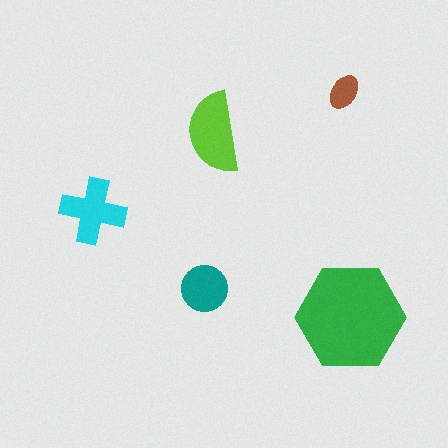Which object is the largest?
The green hexagon.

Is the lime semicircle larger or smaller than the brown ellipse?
Larger.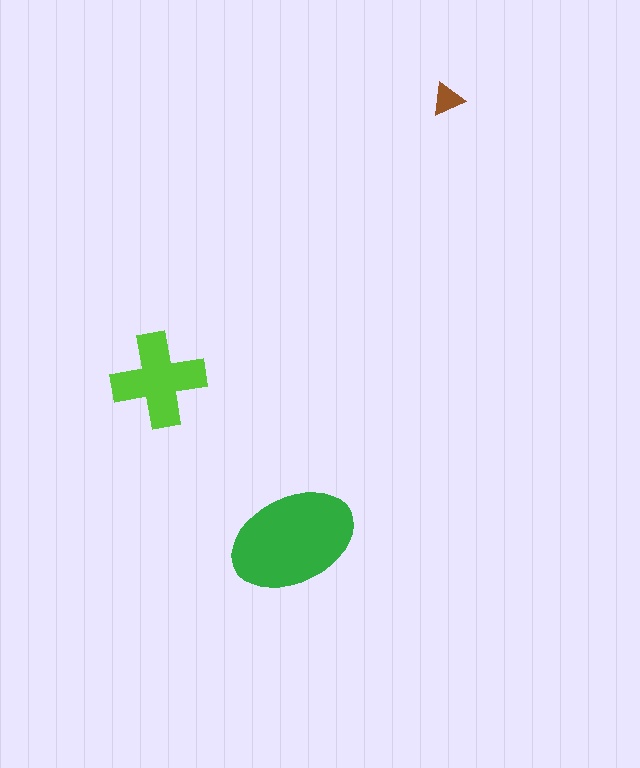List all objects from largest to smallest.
The green ellipse, the lime cross, the brown triangle.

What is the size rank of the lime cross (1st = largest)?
2nd.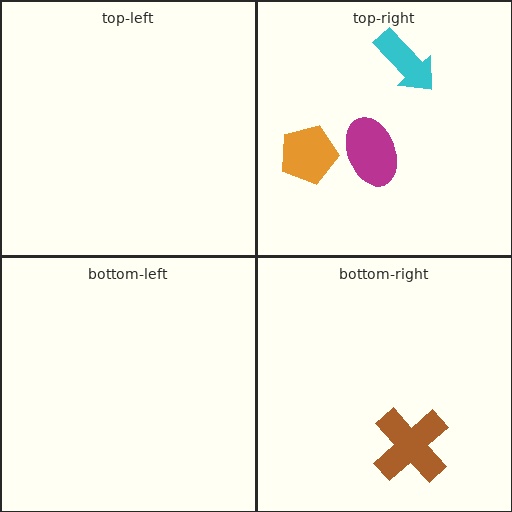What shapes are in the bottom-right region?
The brown cross.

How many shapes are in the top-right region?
3.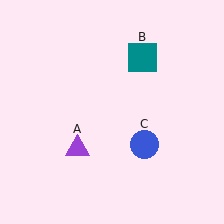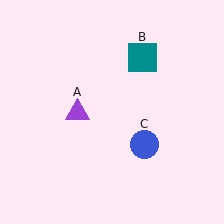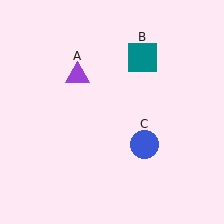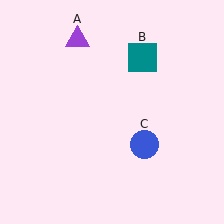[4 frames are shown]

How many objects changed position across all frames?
1 object changed position: purple triangle (object A).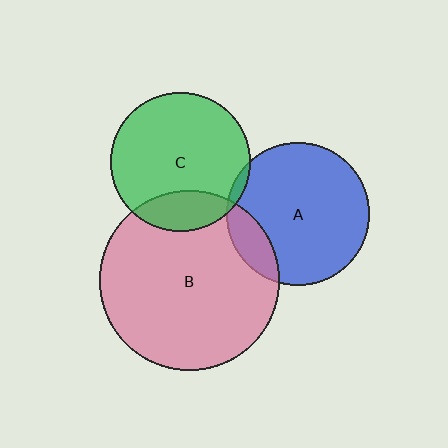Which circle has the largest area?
Circle B (pink).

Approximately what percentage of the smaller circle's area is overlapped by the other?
Approximately 15%.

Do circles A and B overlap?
Yes.